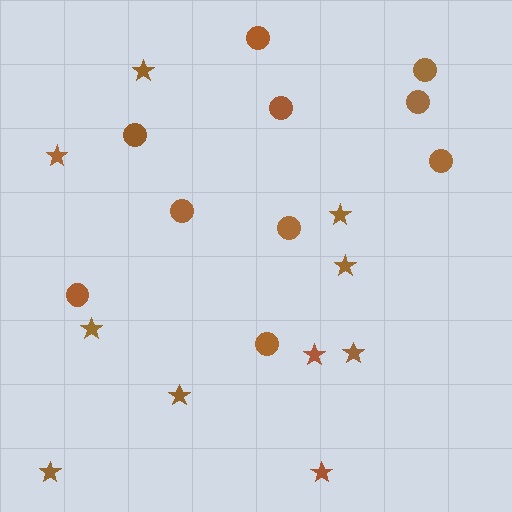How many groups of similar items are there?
There are 2 groups: one group of stars (10) and one group of circles (10).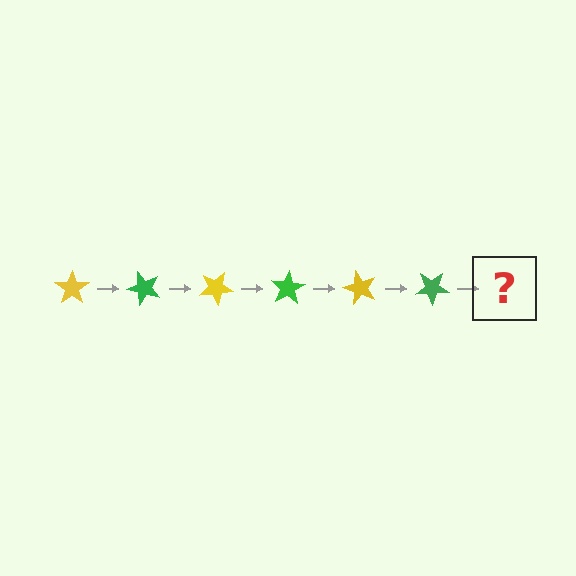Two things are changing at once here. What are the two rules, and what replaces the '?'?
The two rules are that it rotates 50 degrees each step and the color cycles through yellow and green. The '?' should be a yellow star, rotated 300 degrees from the start.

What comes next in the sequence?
The next element should be a yellow star, rotated 300 degrees from the start.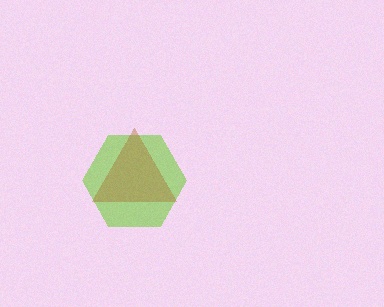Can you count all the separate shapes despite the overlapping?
Yes, there are 2 separate shapes.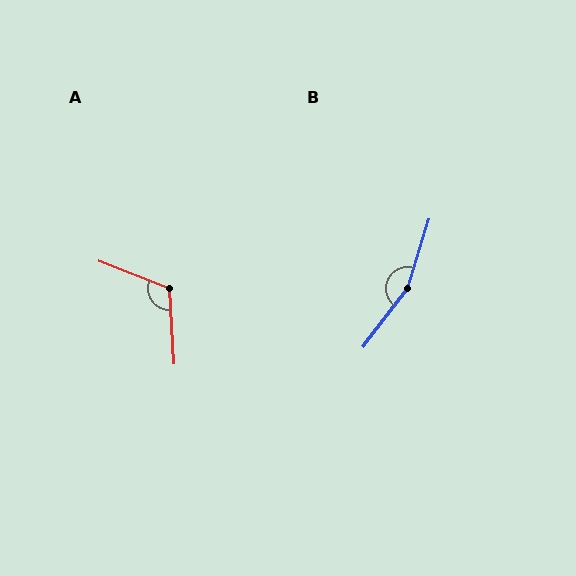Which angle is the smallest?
A, at approximately 115 degrees.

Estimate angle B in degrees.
Approximately 159 degrees.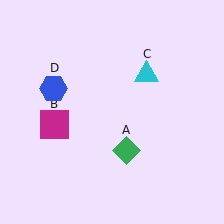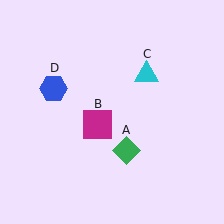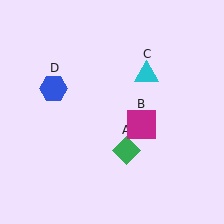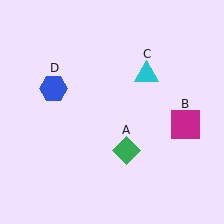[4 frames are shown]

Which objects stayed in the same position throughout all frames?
Green diamond (object A) and cyan triangle (object C) and blue hexagon (object D) remained stationary.